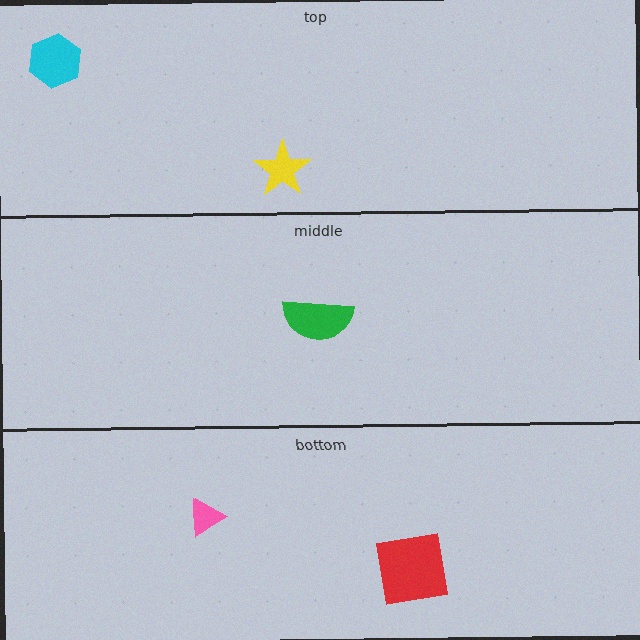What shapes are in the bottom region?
The pink triangle, the red square.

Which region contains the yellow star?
The top region.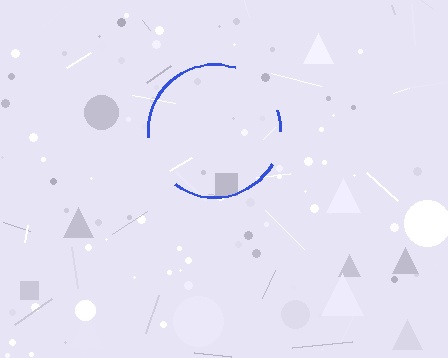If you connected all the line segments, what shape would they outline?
They would outline a circle.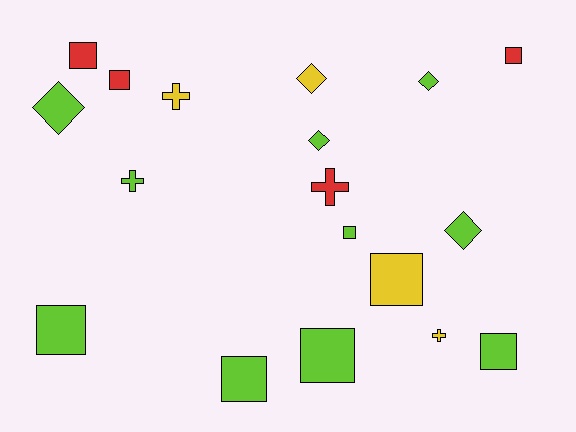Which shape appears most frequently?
Square, with 9 objects.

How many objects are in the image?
There are 18 objects.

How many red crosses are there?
There is 1 red cross.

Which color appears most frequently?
Lime, with 10 objects.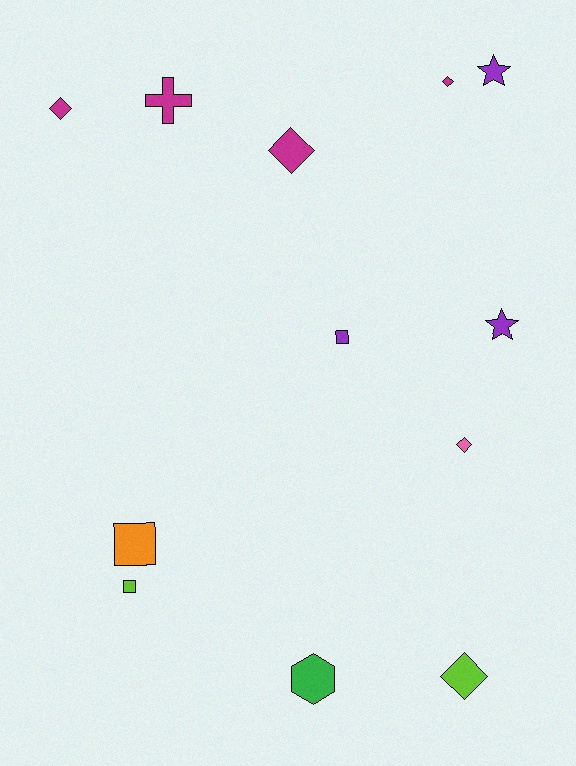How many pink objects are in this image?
There is 1 pink object.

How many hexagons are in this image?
There is 1 hexagon.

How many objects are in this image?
There are 12 objects.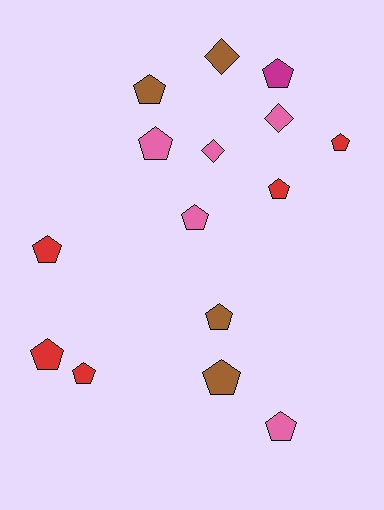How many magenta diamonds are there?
There are no magenta diamonds.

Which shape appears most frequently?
Pentagon, with 12 objects.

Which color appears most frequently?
Pink, with 5 objects.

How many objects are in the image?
There are 15 objects.